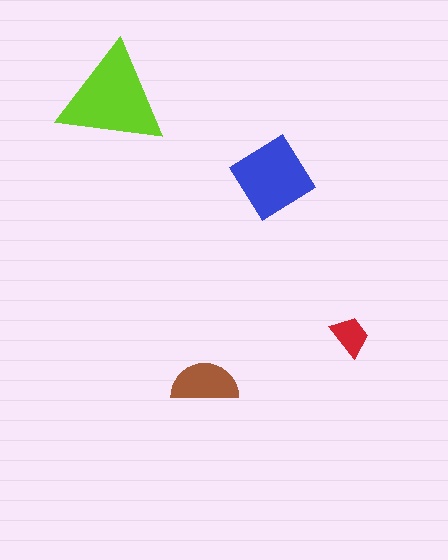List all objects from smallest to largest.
The red trapezoid, the brown semicircle, the blue diamond, the lime triangle.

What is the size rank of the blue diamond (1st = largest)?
2nd.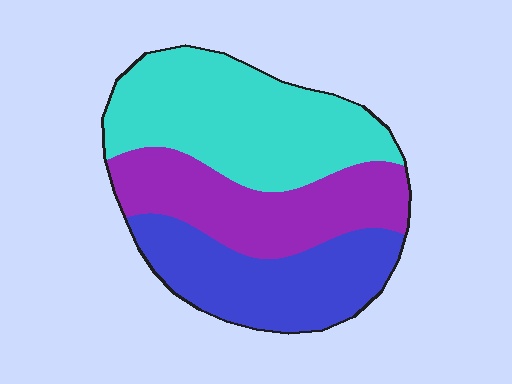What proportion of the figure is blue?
Blue covers about 30% of the figure.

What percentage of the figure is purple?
Purple takes up between a quarter and a half of the figure.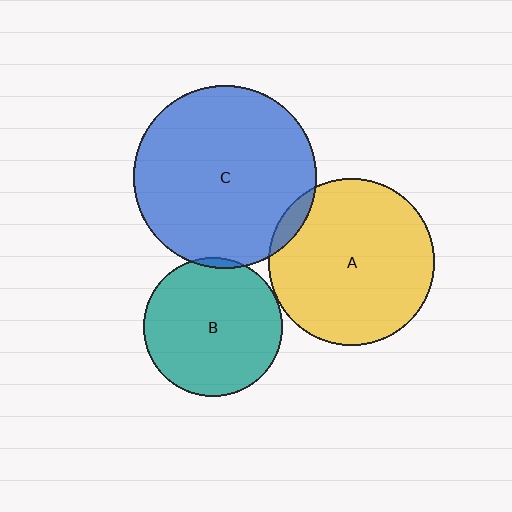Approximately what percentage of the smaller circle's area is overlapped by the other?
Approximately 5%.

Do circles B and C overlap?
Yes.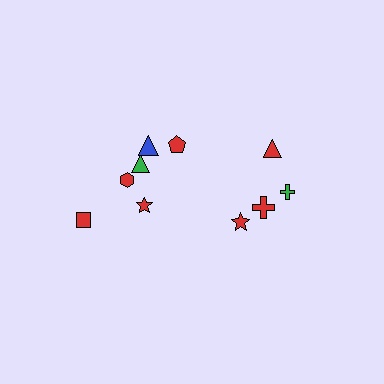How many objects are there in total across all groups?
There are 10 objects.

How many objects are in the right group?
There are 4 objects.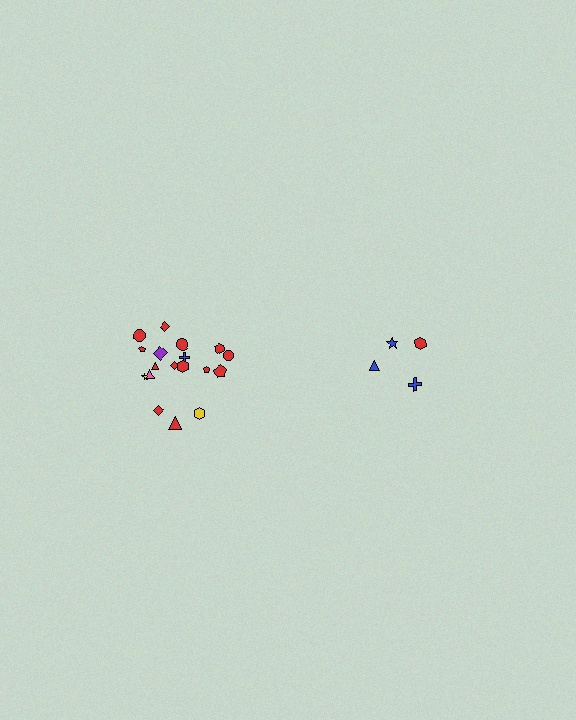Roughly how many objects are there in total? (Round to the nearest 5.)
Roughly 20 objects in total.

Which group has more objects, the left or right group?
The left group.